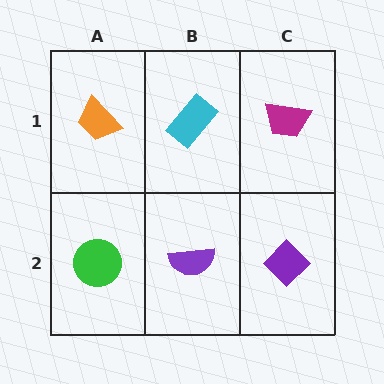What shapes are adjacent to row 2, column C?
A magenta trapezoid (row 1, column C), a purple semicircle (row 2, column B).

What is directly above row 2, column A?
An orange trapezoid.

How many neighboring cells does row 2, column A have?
2.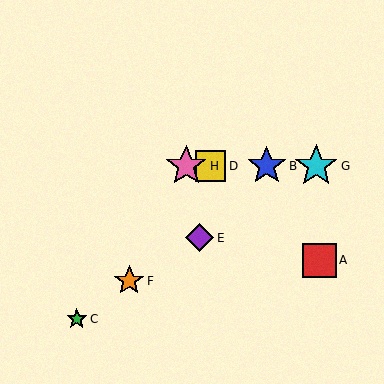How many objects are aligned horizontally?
4 objects (B, D, G, H) are aligned horizontally.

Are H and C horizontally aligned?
No, H is at y≈166 and C is at y≈319.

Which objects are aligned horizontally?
Objects B, D, G, H are aligned horizontally.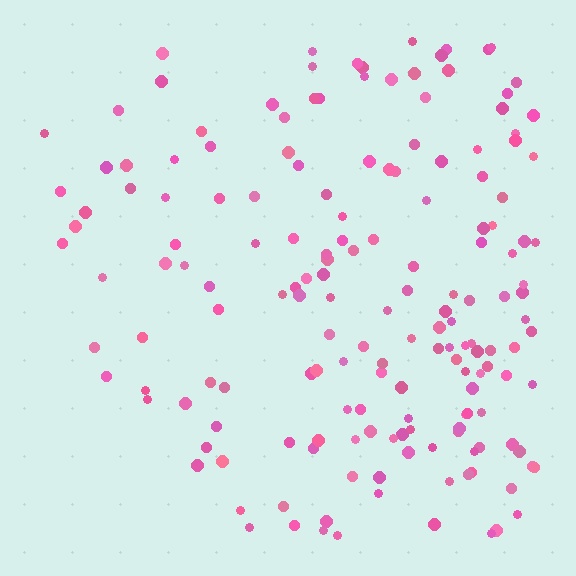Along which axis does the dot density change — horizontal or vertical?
Horizontal.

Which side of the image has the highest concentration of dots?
The right.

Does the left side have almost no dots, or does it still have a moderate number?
Still a moderate number, just noticeably fewer than the right.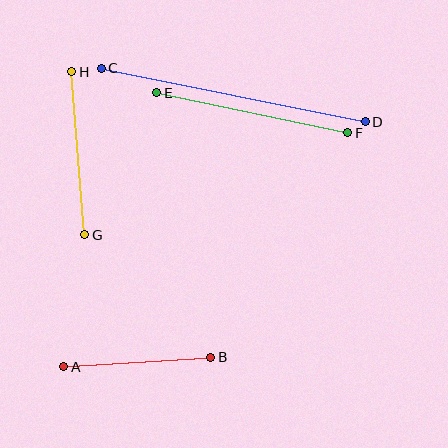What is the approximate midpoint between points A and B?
The midpoint is at approximately (137, 362) pixels.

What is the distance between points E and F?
The distance is approximately 195 pixels.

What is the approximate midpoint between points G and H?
The midpoint is at approximately (78, 153) pixels.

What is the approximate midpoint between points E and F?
The midpoint is at approximately (252, 113) pixels.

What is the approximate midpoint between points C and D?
The midpoint is at approximately (233, 95) pixels.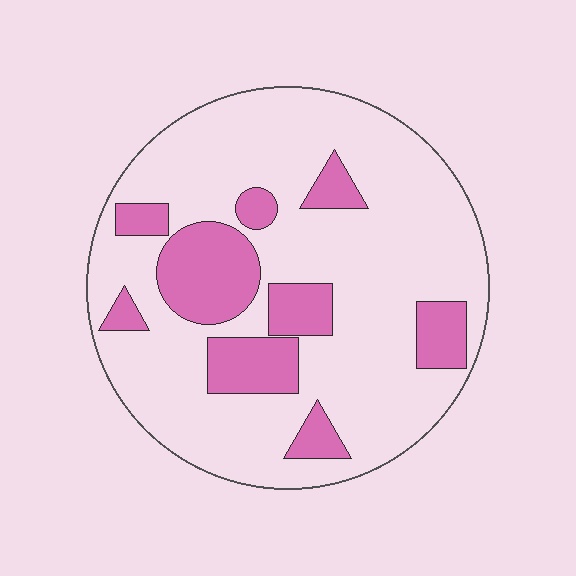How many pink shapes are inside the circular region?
9.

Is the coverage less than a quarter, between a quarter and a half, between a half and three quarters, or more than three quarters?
Less than a quarter.